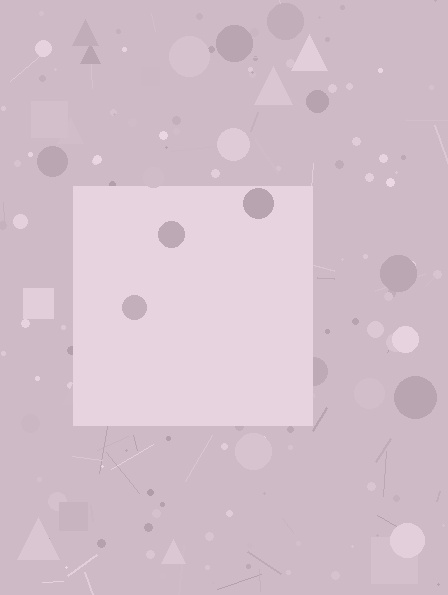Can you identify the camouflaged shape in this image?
The camouflaged shape is a square.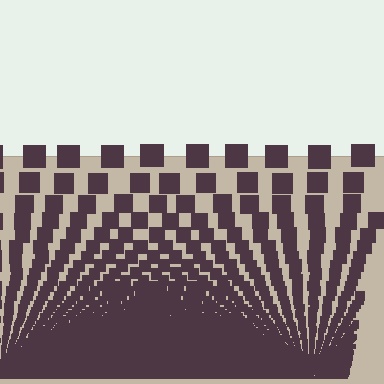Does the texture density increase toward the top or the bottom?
Density increases toward the bottom.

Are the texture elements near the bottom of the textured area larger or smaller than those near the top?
Smaller. The gradient is inverted — elements near the bottom are smaller and denser.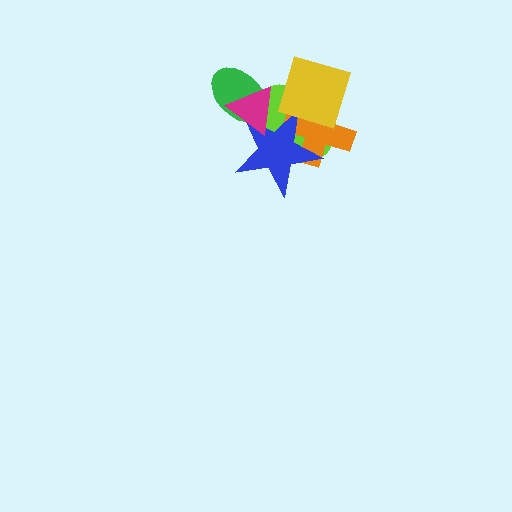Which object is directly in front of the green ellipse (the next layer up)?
The blue star is directly in front of the green ellipse.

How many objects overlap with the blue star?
5 objects overlap with the blue star.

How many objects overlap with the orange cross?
3 objects overlap with the orange cross.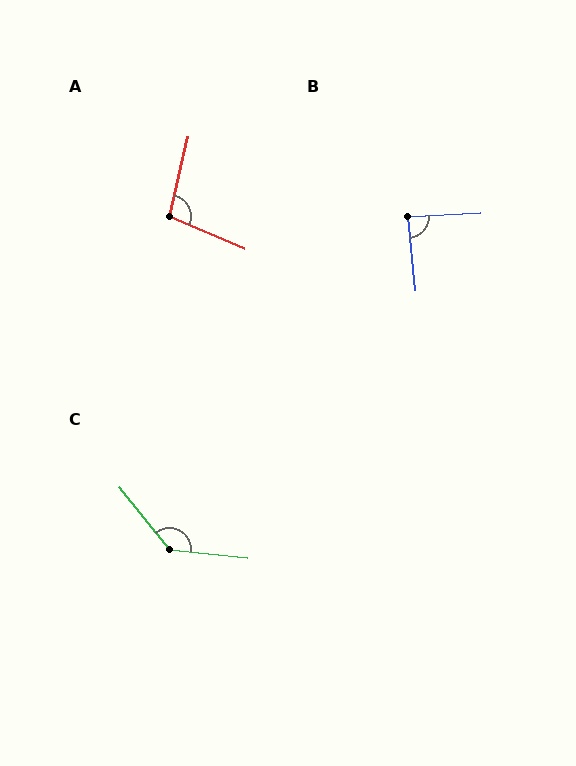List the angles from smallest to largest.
B (88°), A (100°), C (135°).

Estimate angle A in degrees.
Approximately 100 degrees.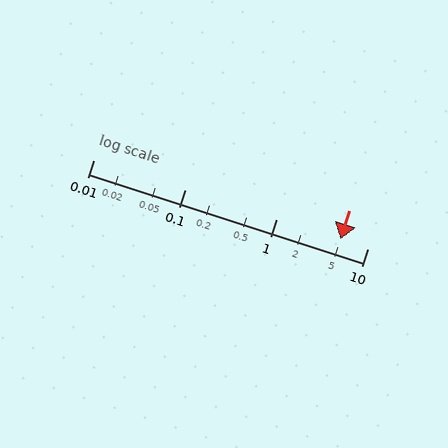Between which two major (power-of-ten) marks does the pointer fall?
The pointer is between 1 and 10.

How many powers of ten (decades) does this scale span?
The scale spans 3 decades, from 0.01 to 10.